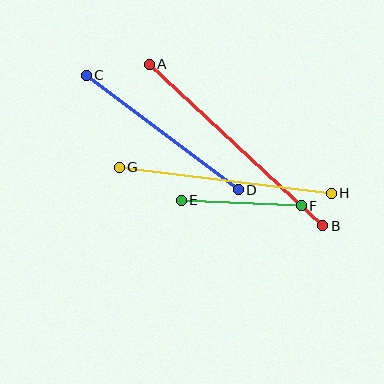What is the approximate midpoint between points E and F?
The midpoint is at approximately (241, 203) pixels.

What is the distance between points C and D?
The distance is approximately 190 pixels.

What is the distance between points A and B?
The distance is approximately 237 pixels.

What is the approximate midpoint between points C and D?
The midpoint is at approximately (162, 133) pixels.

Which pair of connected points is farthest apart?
Points A and B are farthest apart.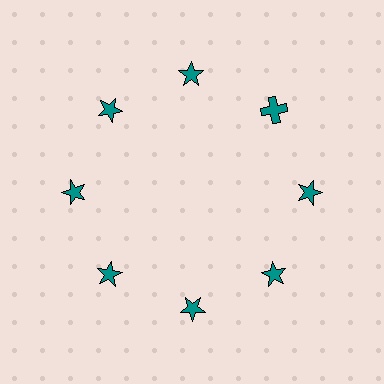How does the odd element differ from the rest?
It has a different shape: cross instead of star.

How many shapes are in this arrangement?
There are 8 shapes arranged in a ring pattern.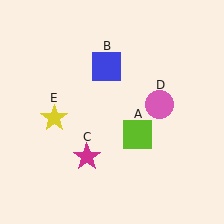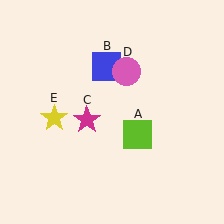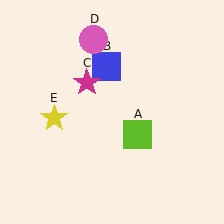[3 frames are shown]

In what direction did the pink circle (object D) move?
The pink circle (object D) moved up and to the left.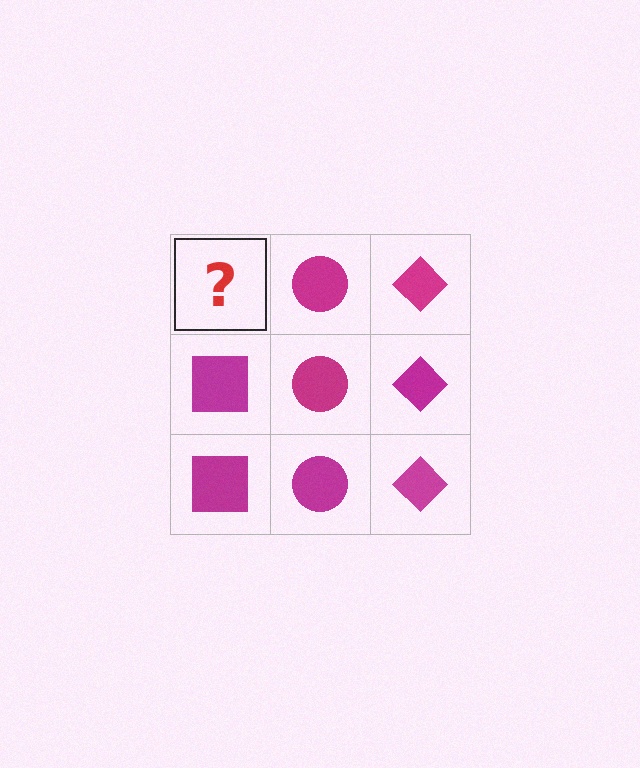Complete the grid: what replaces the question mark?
The question mark should be replaced with a magenta square.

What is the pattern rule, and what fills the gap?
The rule is that each column has a consistent shape. The gap should be filled with a magenta square.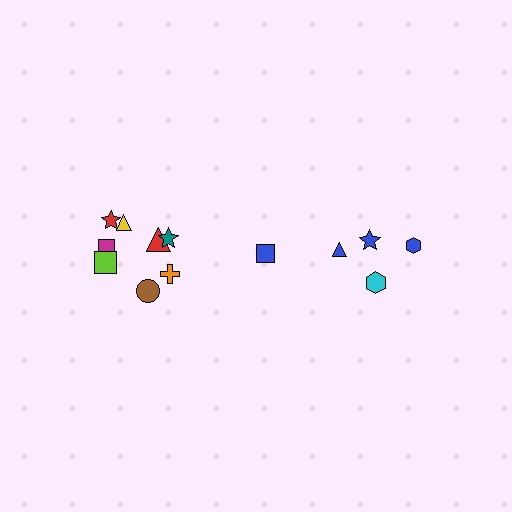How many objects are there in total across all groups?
There are 13 objects.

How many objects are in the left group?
There are 8 objects.